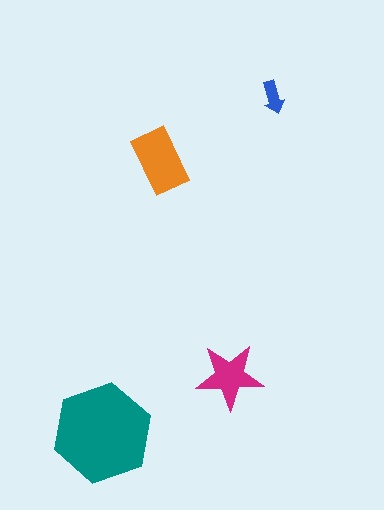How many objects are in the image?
There are 4 objects in the image.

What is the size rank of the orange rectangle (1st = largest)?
2nd.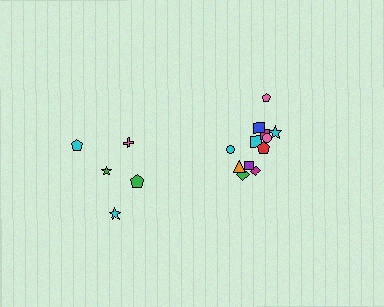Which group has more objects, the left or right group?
The right group.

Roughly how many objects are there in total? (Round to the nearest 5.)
Roughly 15 objects in total.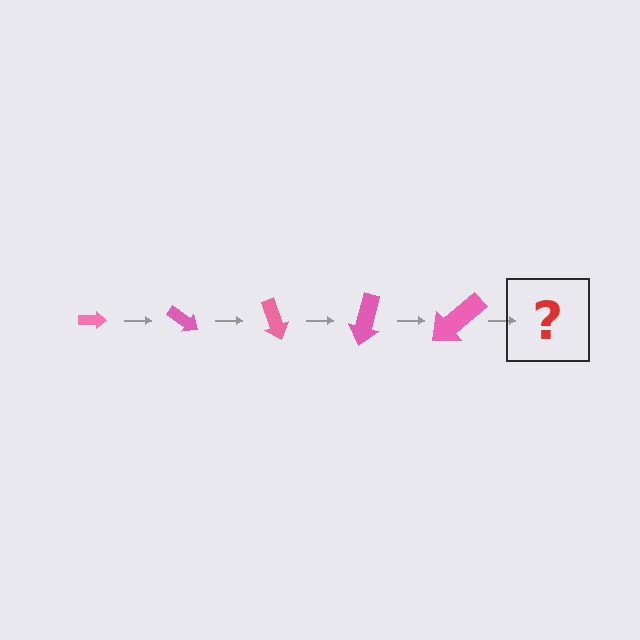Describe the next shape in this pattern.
It should be an arrow, larger than the previous one and rotated 175 degrees from the start.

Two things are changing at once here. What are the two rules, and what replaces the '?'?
The two rules are that the arrow grows larger each step and it rotates 35 degrees each step. The '?' should be an arrow, larger than the previous one and rotated 175 degrees from the start.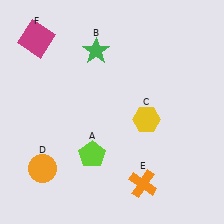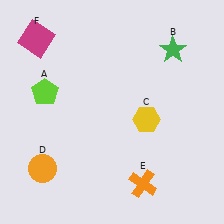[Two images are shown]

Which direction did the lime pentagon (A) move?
The lime pentagon (A) moved up.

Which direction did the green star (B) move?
The green star (B) moved right.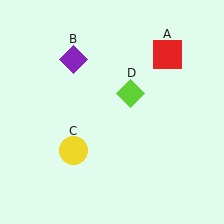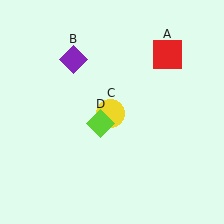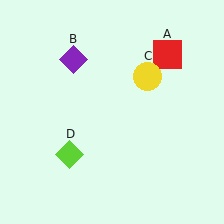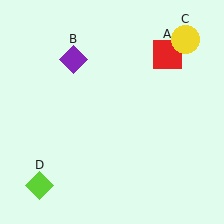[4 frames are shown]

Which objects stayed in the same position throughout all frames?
Red square (object A) and purple diamond (object B) remained stationary.